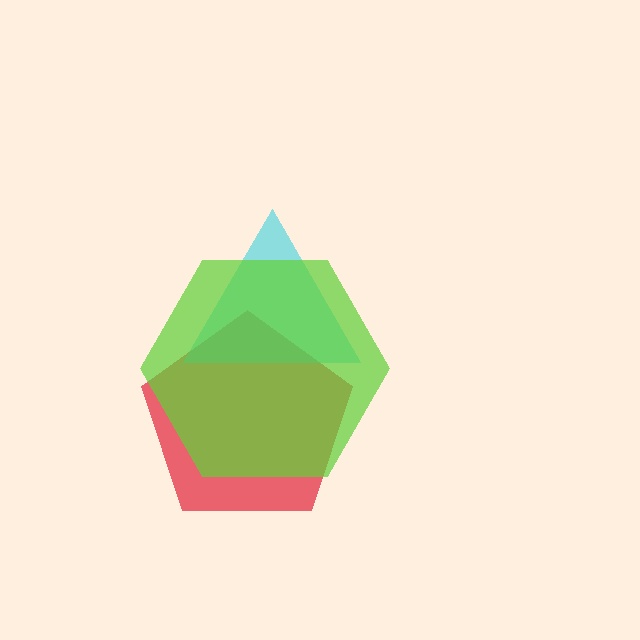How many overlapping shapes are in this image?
There are 3 overlapping shapes in the image.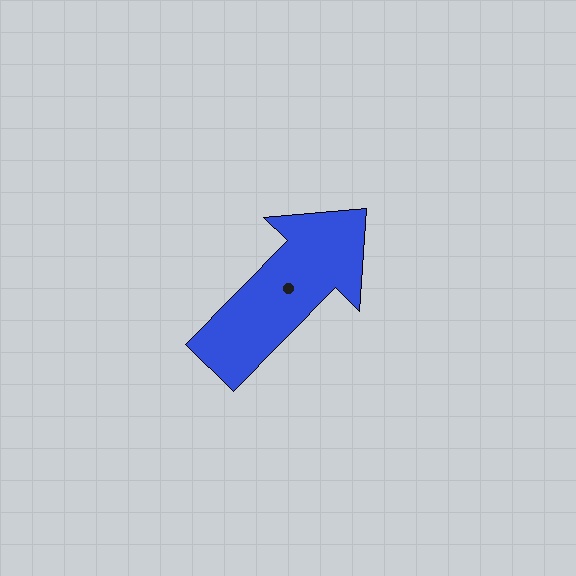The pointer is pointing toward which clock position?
Roughly 1 o'clock.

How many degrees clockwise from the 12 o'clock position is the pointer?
Approximately 44 degrees.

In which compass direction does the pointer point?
Northeast.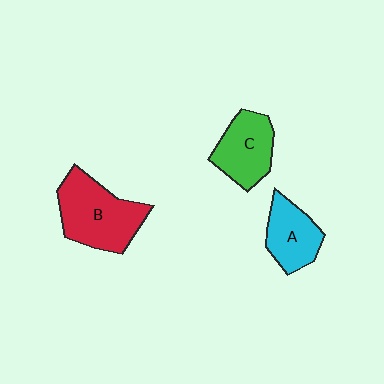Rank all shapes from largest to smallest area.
From largest to smallest: B (red), C (green), A (cyan).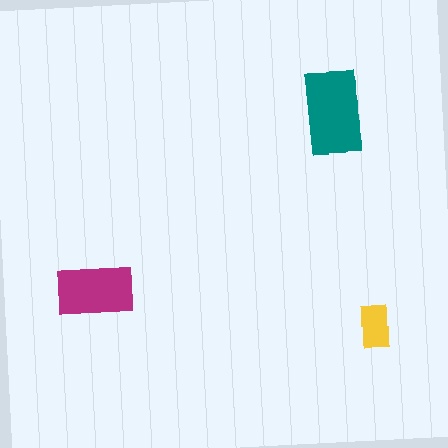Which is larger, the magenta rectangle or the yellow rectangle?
The magenta one.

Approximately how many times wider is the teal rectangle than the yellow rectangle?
About 2 times wider.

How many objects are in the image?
There are 3 objects in the image.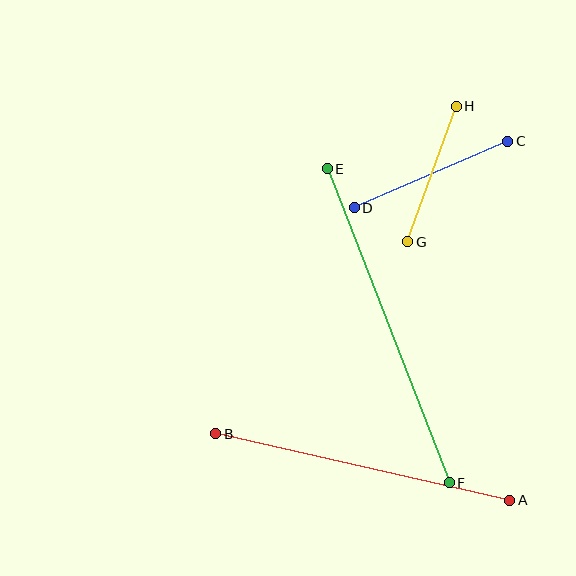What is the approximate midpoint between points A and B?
The midpoint is at approximately (363, 467) pixels.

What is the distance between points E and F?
The distance is approximately 337 pixels.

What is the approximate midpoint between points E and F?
The midpoint is at approximately (388, 326) pixels.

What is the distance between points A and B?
The distance is approximately 301 pixels.